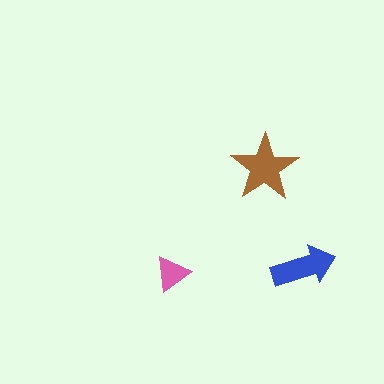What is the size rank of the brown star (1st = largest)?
1st.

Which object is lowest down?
The pink triangle is bottommost.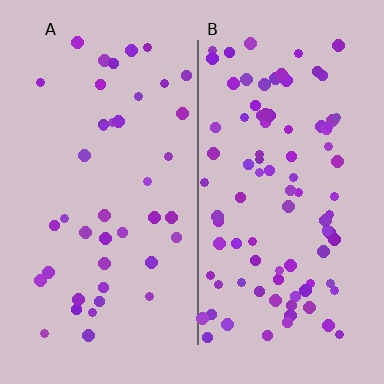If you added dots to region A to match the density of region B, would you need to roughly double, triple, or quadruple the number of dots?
Approximately double.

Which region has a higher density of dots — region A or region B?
B (the right).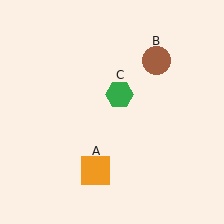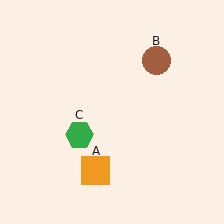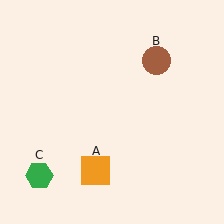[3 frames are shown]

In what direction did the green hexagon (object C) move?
The green hexagon (object C) moved down and to the left.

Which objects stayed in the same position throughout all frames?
Orange square (object A) and brown circle (object B) remained stationary.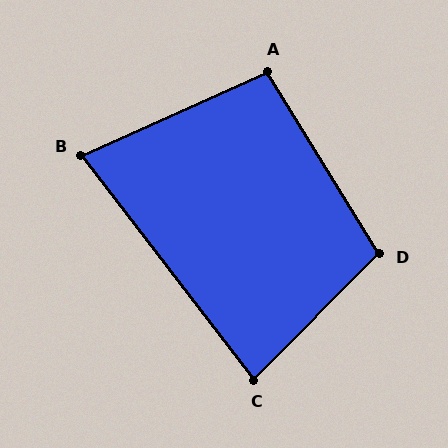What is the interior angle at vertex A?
Approximately 97 degrees (obtuse).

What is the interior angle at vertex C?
Approximately 83 degrees (acute).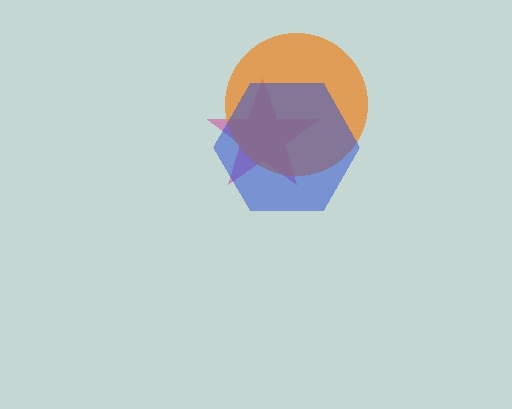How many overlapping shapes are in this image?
There are 3 overlapping shapes in the image.